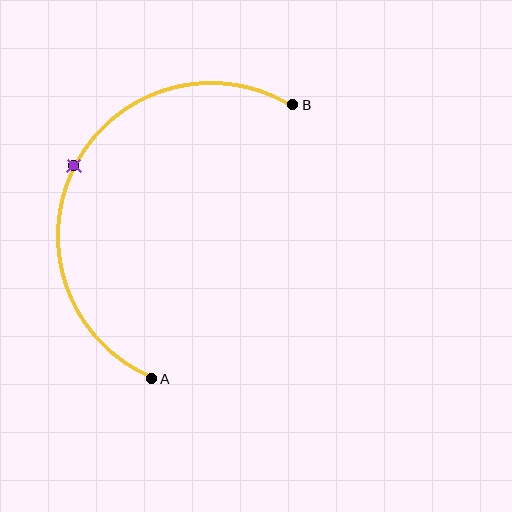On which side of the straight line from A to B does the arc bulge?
The arc bulges to the left of the straight line connecting A and B.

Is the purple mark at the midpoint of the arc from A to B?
Yes. The purple mark lies on the arc at equal arc-length from both A and B — it is the arc midpoint.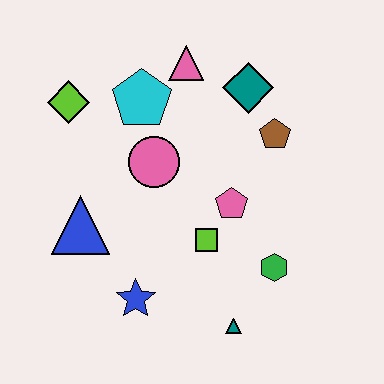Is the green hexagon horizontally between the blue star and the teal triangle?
No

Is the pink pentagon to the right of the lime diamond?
Yes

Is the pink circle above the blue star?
Yes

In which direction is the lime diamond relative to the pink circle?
The lime diamond is to the left of the pink circle.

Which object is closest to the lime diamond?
The cyan pentagon is closest to the lime diamond.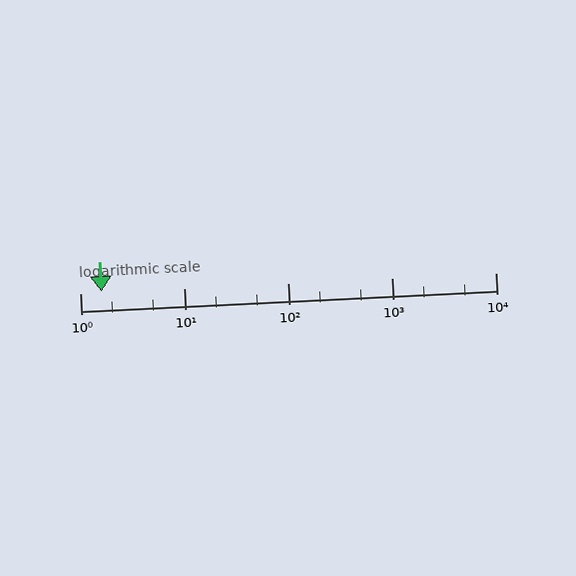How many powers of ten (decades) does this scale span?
The scale spans 4 decades, from 1 to 10000.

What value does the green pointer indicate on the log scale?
The pointer indicates approximately 1.6.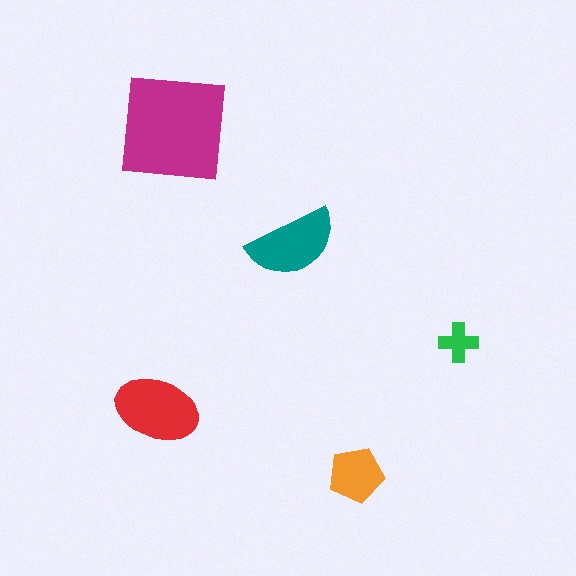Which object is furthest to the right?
The green cross is rightmost.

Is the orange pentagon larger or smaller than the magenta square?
Smaller.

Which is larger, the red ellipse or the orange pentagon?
The red ellipse.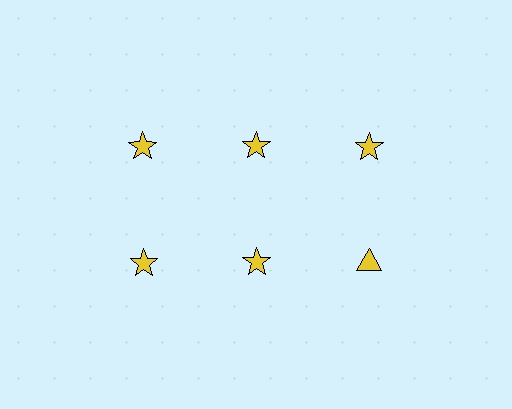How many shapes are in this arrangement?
There are 6 shapes arranged in a grid pattern.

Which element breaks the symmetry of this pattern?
The yellow triangle in the second row, center column breaks the symmetry. All other shapes are yellow stars.